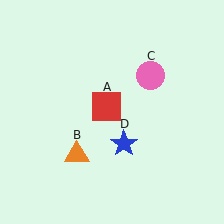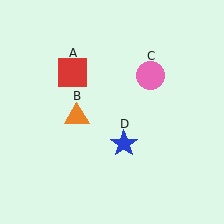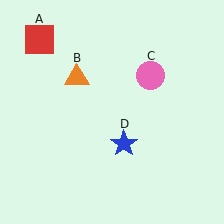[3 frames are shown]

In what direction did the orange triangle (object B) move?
The orange triangle (object B) moved up.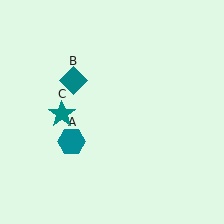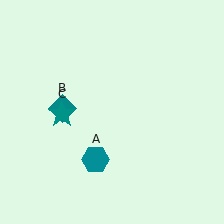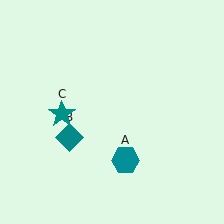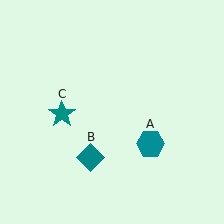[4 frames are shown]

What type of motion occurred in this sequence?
The teal hexagon (object A), teal diamond (object B) rotated counterclockwise around the center of the scene.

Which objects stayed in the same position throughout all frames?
Teal star (object C) remained stationary.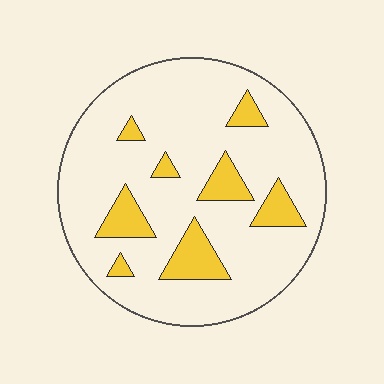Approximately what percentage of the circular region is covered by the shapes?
Approximately 15%.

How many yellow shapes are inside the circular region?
8.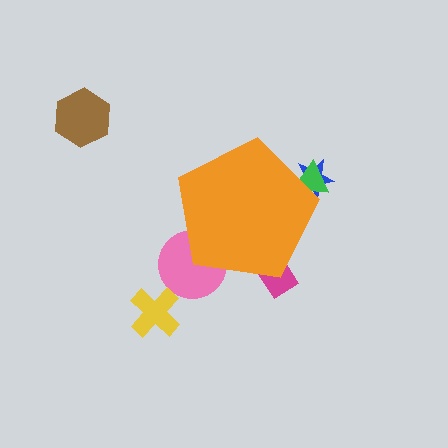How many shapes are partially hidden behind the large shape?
4 shapes are partially hidden.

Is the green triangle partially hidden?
Yes, the green triangle is partially hidden behind the orange pentagon.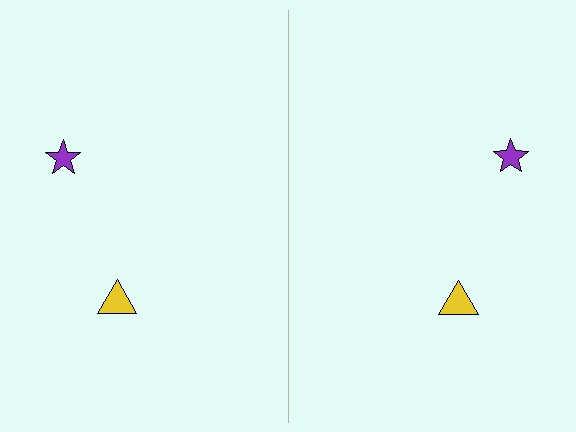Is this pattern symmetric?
Yes, this pattern has bilateral (reflection) symmetry.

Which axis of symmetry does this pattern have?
The pattern has a vertical axis of symmetry running through the center of the image.